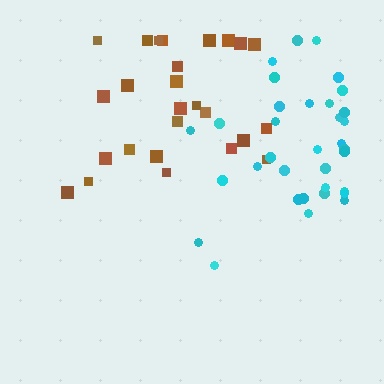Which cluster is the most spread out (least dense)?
Brown.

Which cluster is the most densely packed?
Cyan.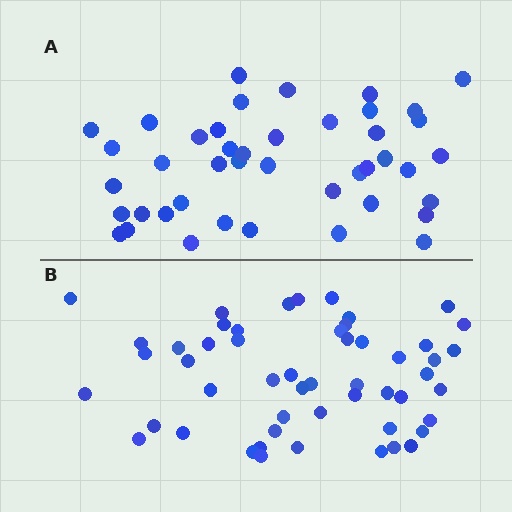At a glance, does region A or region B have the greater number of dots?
Region B (the bottom region) has more dots.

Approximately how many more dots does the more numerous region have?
Region B has roughly 8 or so more dots than region A.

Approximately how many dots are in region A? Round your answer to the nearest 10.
About 40 dots. (The exact count is 43, which rounds to 40.)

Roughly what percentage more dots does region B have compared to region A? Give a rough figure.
About 20% more.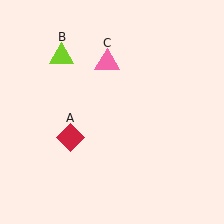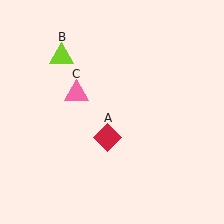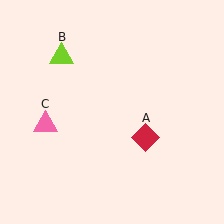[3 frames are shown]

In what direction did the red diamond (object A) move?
The red diamond (object A) moved right.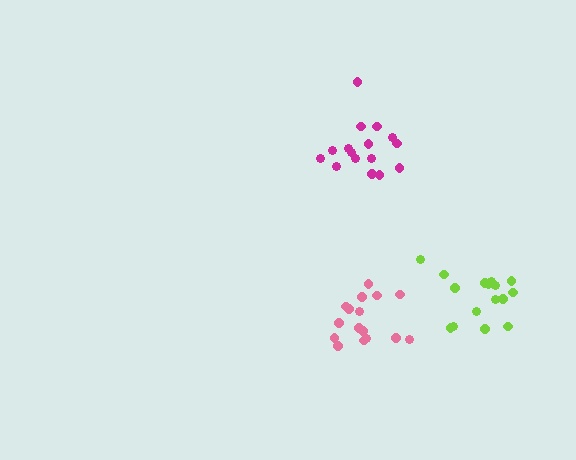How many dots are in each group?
Group 1: 16 dots, Group 2: 16 dots, Group 3: 16 dots (48 total).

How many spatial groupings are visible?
There are 3 spatial groupings.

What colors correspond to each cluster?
The clusters are colored: pink, lime, magenta.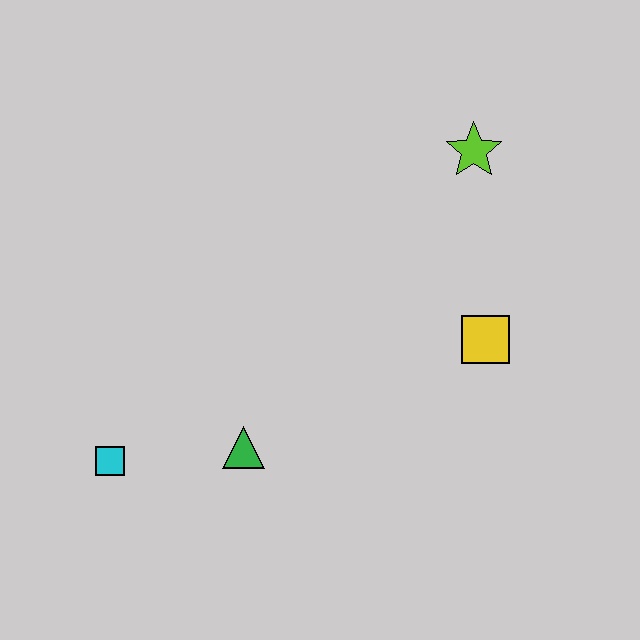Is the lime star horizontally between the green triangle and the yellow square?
Yes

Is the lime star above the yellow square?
Yes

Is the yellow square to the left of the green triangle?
No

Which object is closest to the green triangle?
The cyan square is closest to the green triangle.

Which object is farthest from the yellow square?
The cyan square is farthest from the yellow square.